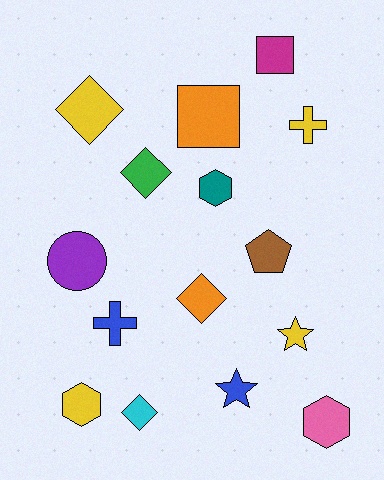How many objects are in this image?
There are 15 objects.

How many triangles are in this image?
There are no triangles.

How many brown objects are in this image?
There is 1 brown object.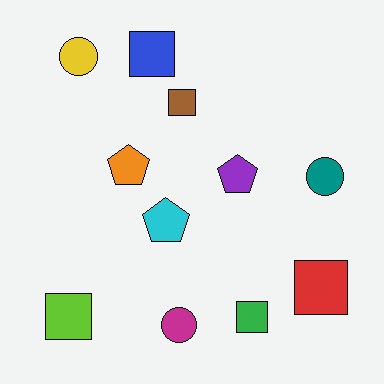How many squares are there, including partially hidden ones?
There are 5 squares.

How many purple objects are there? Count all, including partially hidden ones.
There is 1 purple object.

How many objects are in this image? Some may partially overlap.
There are 11 objects.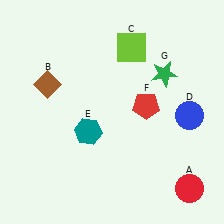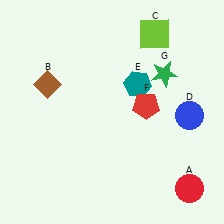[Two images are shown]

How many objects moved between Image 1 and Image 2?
2 objects moved between the two images.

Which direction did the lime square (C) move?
The lime square (C) moved right.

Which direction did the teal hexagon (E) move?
The teal hexagon (E) moved right.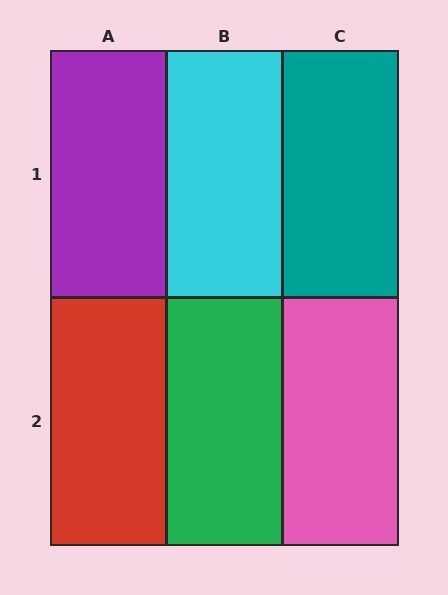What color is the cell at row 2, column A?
Red.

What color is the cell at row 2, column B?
Green.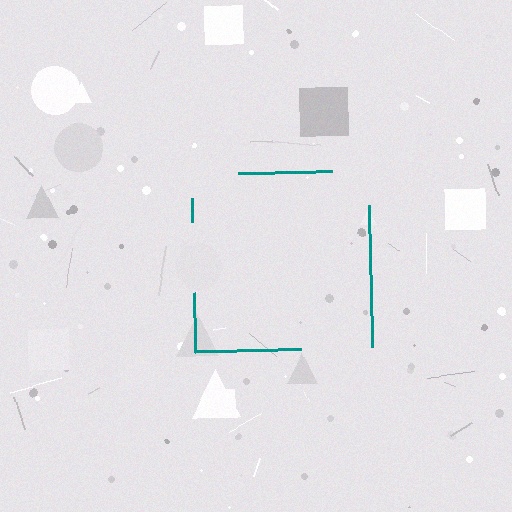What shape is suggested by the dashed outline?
The dashed outline suggests a square.